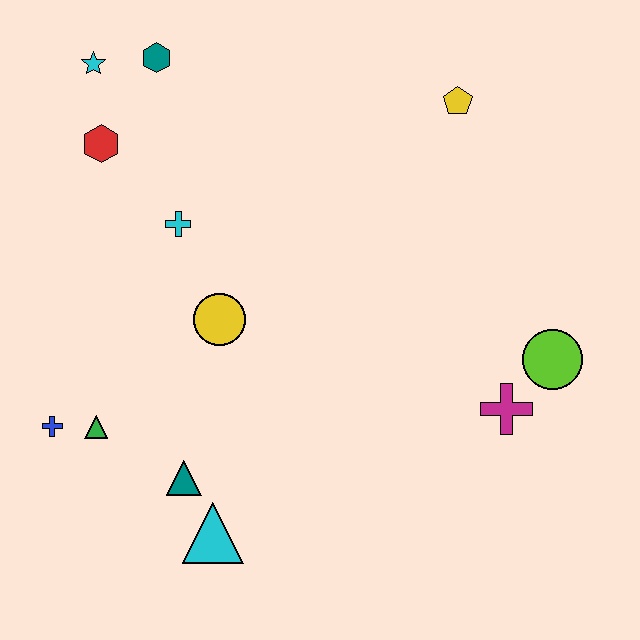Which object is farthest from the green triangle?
The yellow pentagon is farthest from the green triangle.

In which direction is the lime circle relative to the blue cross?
The lime circle is to the right of the blue cross.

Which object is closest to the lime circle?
The magenta cross is closest to the lime circle.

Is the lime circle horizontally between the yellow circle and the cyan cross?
No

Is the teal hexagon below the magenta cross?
No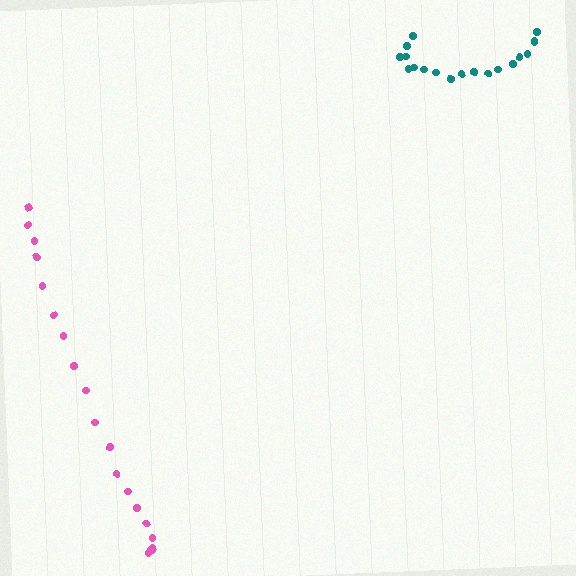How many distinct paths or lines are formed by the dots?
There are 2 distinct paths.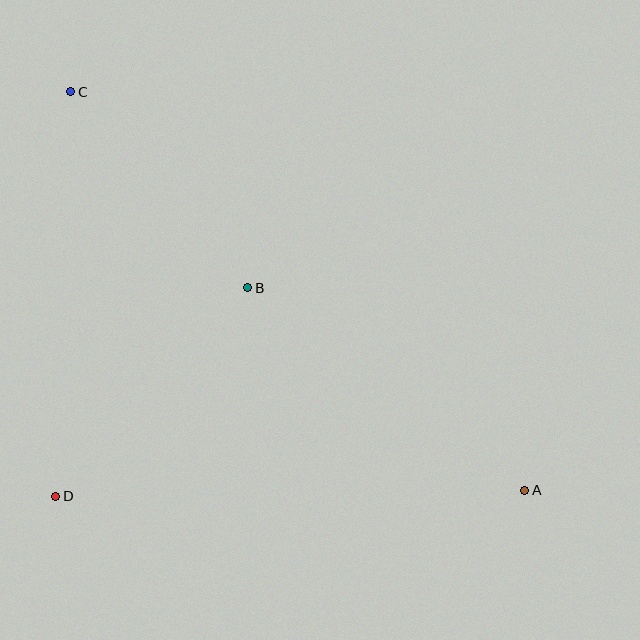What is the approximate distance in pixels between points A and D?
The distance between A and D is approximately 469 pixels.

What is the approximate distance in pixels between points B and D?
The distance between B and D is approximately 283 pixels.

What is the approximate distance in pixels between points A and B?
The distance between A and B is approximately 343 pixels.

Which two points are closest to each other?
Points B and C are closest to each other.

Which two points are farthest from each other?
Points A and C are farthest from each other.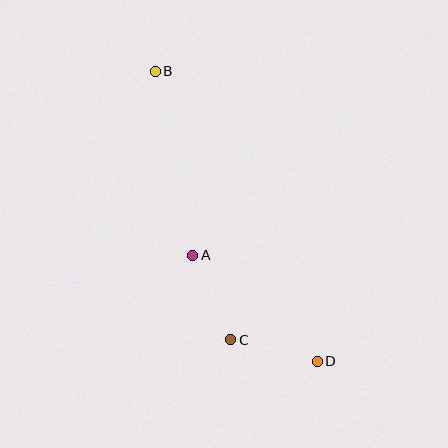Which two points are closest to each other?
Points C and D are closest to each other.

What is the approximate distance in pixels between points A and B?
The distance between A and B is approximately 188 pixels.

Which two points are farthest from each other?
Points B and D are farthest from each other.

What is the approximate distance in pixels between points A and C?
The distance between A and C is approximately 92 pixels.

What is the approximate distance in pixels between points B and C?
The distance between B and C is approximately 279 pixels.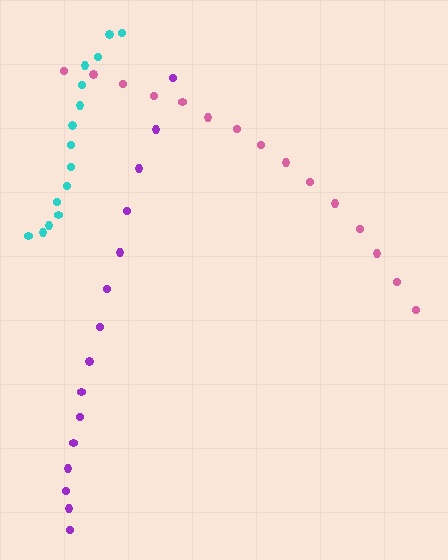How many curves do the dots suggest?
There are 3 distinct paths.